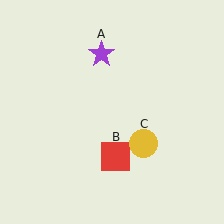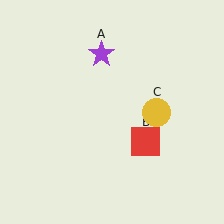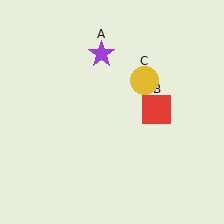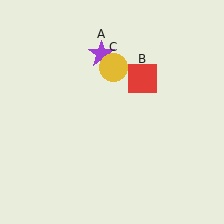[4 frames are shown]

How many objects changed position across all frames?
2 objects changed position: red square (object B), yellow circle (object C).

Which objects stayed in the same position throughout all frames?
Purple star (object A) remained stationary.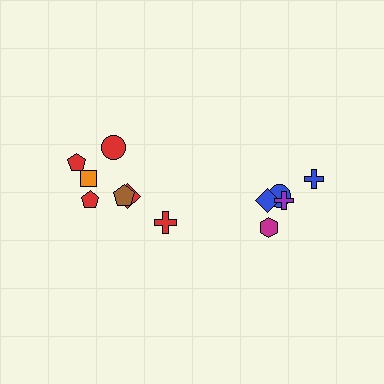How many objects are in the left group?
There are 7 objects.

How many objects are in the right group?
There are 5 objects.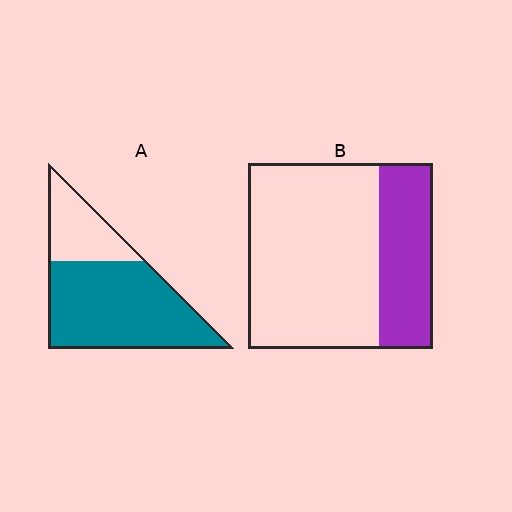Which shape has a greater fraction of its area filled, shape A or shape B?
Shape A.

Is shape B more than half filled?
No.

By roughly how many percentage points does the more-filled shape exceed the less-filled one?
By roughly 45 percentage points (A over B).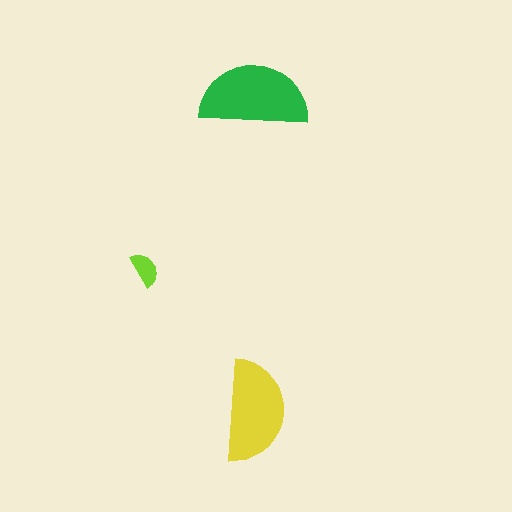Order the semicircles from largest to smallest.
the green one, the yellow one, the lime one.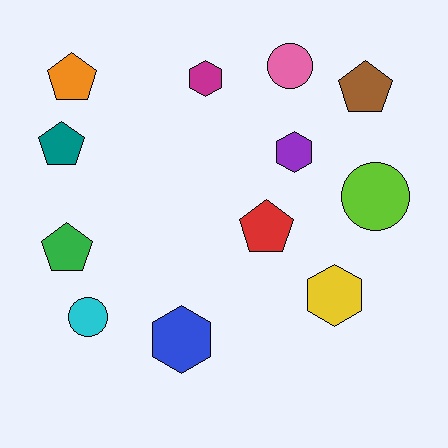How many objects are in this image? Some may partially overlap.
There are 12 objects.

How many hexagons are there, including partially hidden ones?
There are 4 hexagons.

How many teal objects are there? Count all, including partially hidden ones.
There is 1 teal object.